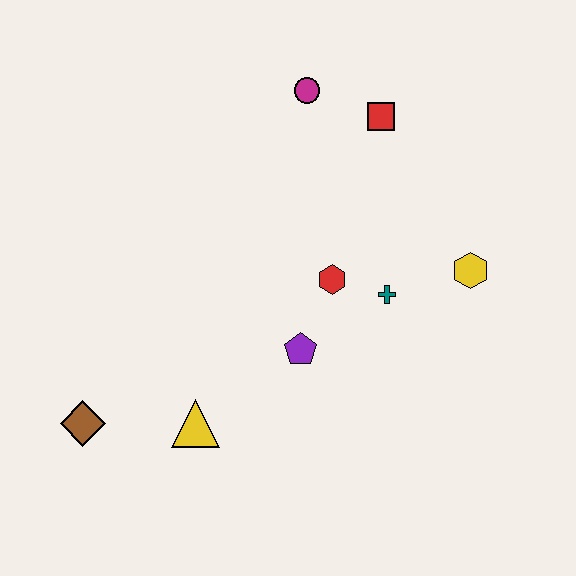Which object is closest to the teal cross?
The red hexagon is closest to the teal cross.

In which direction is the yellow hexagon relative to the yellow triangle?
The yellow hexagon is to the right of the yellow triangle.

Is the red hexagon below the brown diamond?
No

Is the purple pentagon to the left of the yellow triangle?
No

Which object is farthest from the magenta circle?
The brown diamond is farthest from the magenta circle.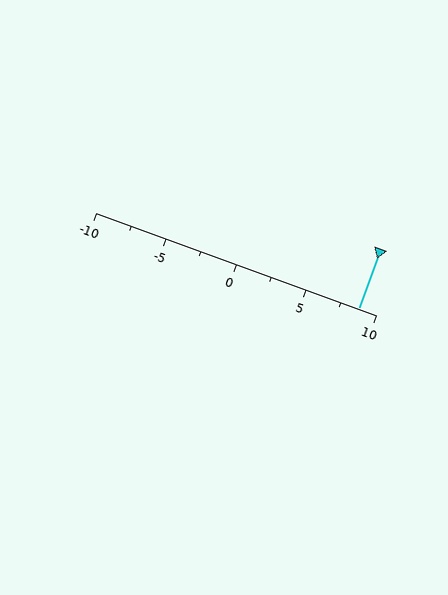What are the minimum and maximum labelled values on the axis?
The axis runs from -10 to 10.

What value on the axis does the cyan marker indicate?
The marker indicates approximately 8.8.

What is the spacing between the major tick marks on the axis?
The major ticks are spaced 5 apart.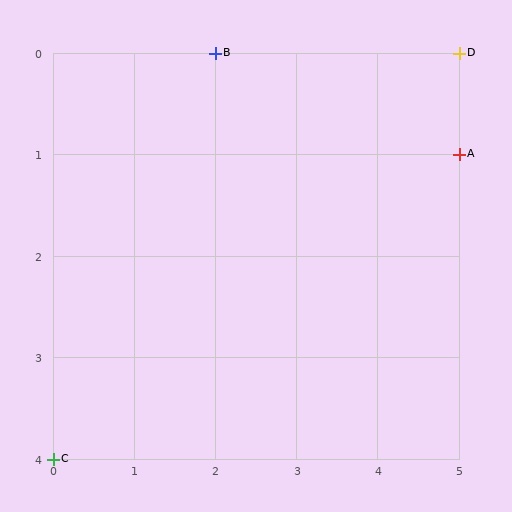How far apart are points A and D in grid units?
Points A and D are 1 row apart.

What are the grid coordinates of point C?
Point C is at grid coordinates (0, 4).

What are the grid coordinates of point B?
Point B is at grid coordinates (2, 0).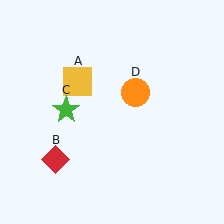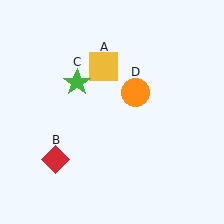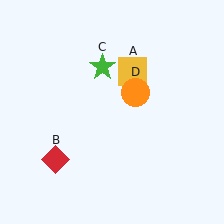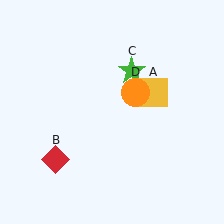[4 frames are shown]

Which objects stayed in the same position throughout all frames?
Red diamond (object B) and orange circle (object D) remained stationary.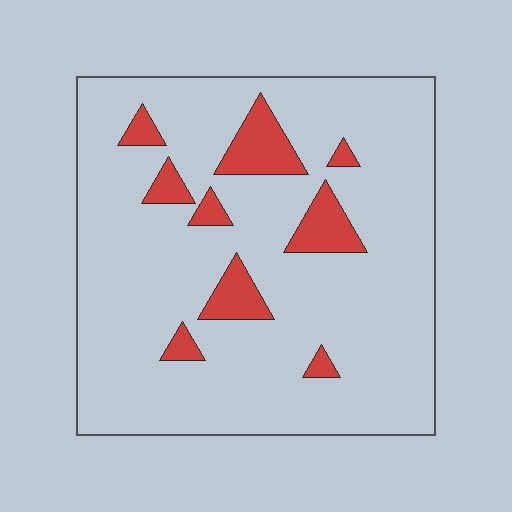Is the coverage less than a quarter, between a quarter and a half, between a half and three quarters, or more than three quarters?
Less than a quarter.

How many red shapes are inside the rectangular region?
9.